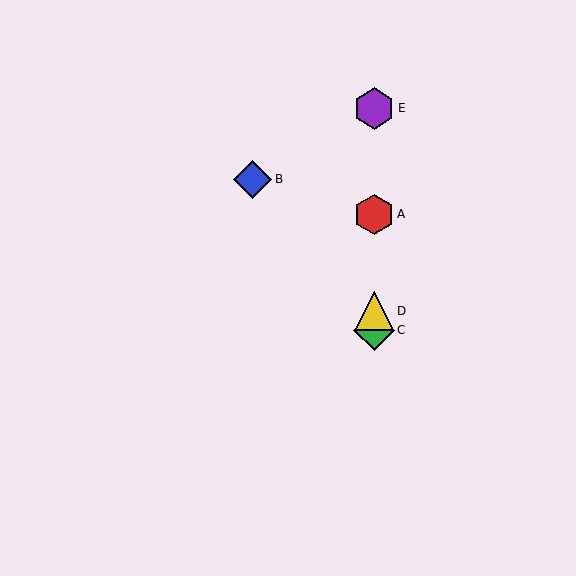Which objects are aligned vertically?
Objects A, C, D, E are aligned vertically.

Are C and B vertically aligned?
No, C is at x≈374 and B is at x≈252.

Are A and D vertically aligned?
Yes, both are at x≈374.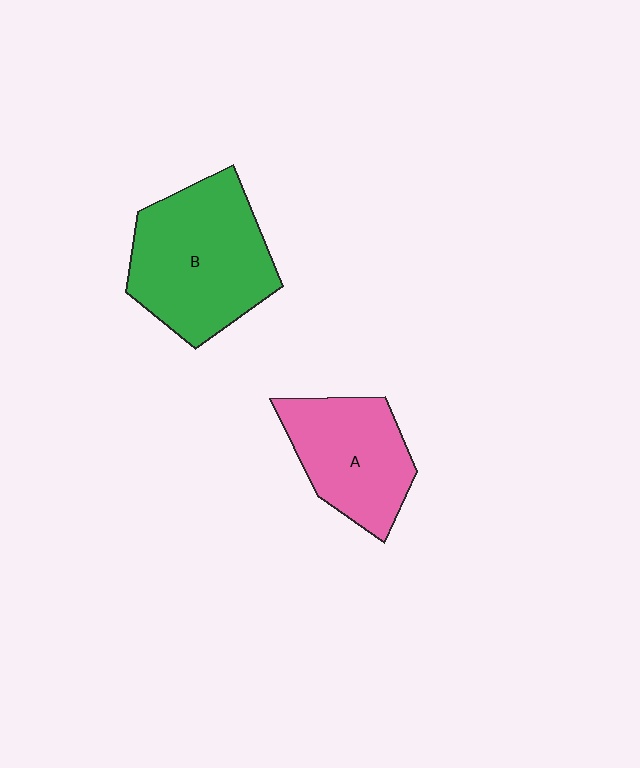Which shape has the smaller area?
Shape A (pink).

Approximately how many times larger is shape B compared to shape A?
Approximately 1.4 times.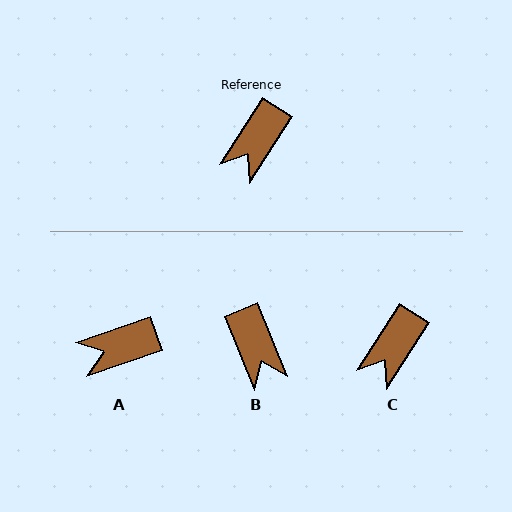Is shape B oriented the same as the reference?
No, it is off by about 55 degrees.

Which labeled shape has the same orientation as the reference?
C.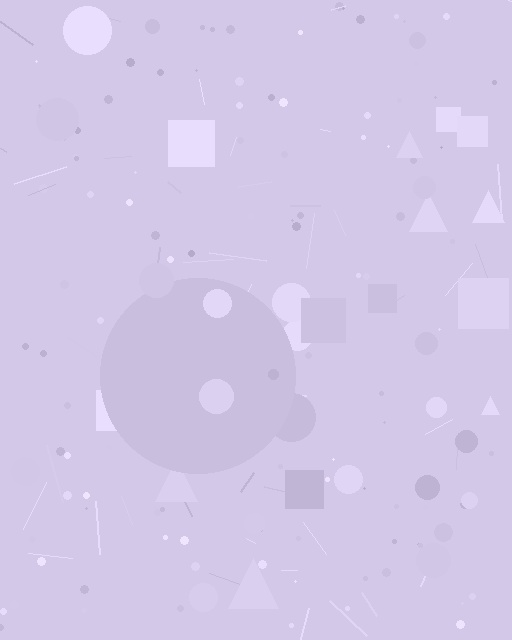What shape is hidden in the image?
A circle is hidden in the image.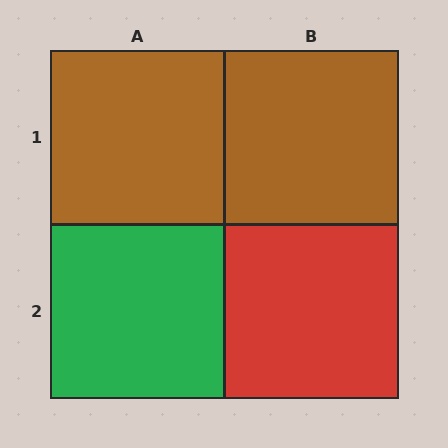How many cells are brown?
2 cells are brown.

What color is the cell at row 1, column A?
Brown.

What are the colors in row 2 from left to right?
Green, red.